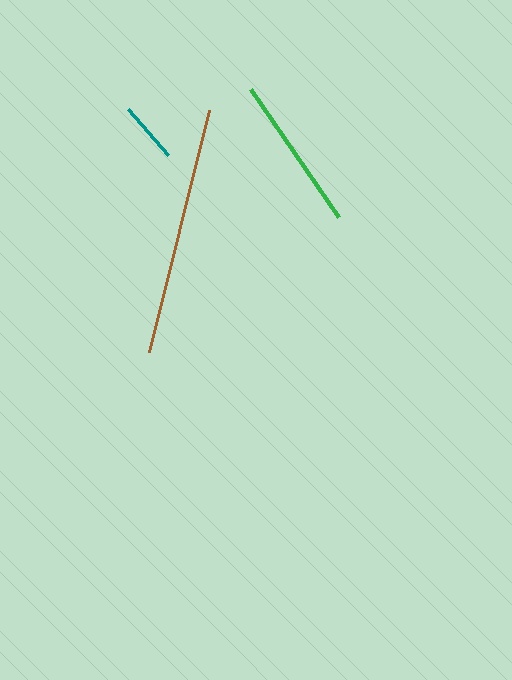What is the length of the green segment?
The green segment is approximately 156 pixels long.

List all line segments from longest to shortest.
From longest to shortest: brown, green, teal.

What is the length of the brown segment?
The brown segment is approximately 249 pixels long.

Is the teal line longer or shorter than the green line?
The green line is longer than the teal line.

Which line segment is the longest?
The brown line is the longest at approximately 249 pixels.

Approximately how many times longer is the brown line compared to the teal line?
The brown line is approximately 4.1 times the length of the teal line.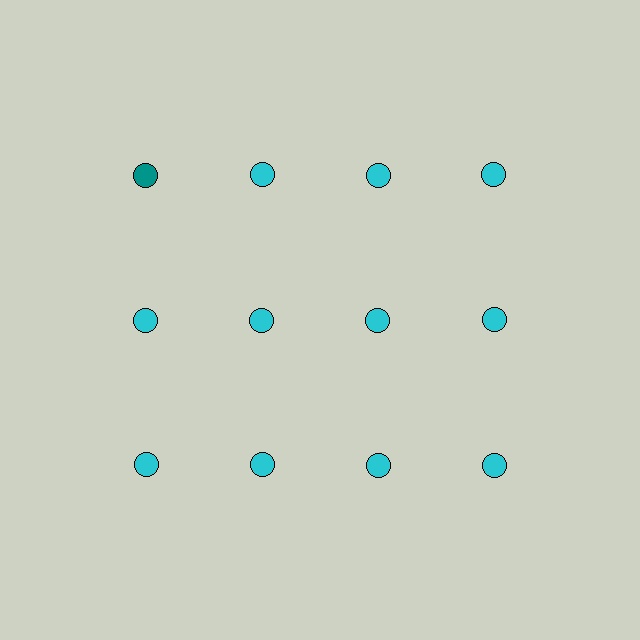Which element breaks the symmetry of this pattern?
The teal circle in the top row, leftmost column breaks the symmetry. All other shapes are cyan circles.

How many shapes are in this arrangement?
There are 12 shapes arranged in a grid pattern.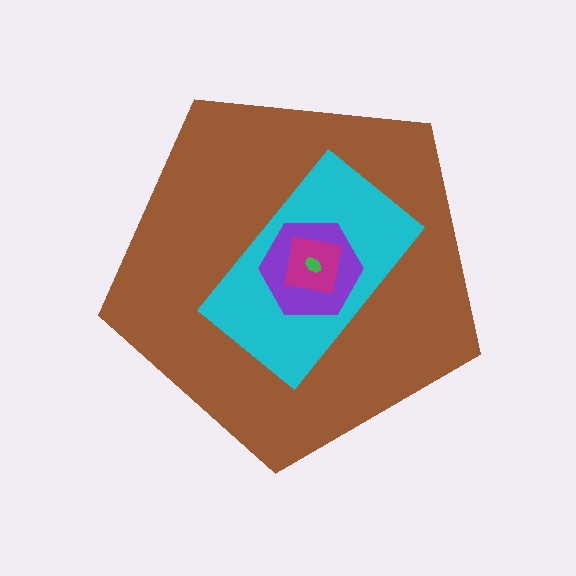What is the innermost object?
The green ellipse.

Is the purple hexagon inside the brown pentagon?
Yes.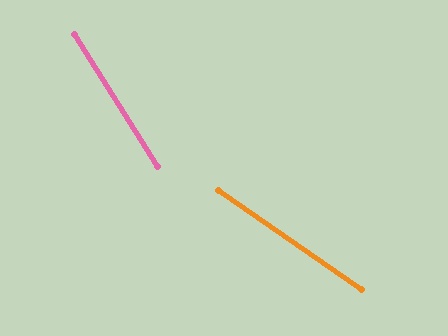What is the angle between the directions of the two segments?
Approximately 23 degrees.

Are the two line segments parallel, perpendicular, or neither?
Neither parallel nor perpendicular — they differ by about 23°.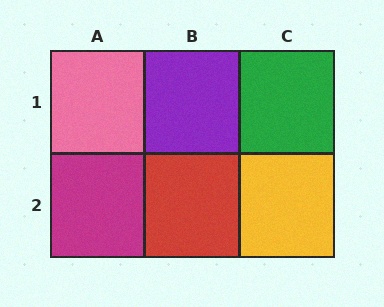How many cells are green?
1 cell is green.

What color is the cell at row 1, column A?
Pink.